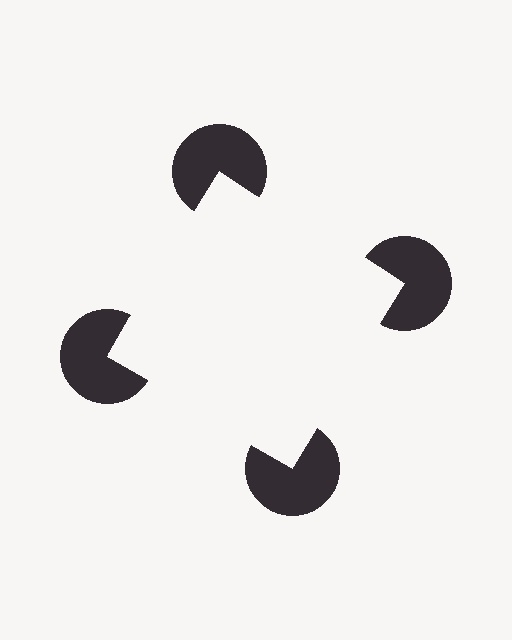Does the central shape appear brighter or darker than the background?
It typically appears slightly brighter than the background, even though no actual brightness change is drawn.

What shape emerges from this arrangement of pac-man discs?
An illusory square — its edges are inferred from the aligned wedge cuts in the pac-man discs, not physically drawn.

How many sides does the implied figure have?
4 sides.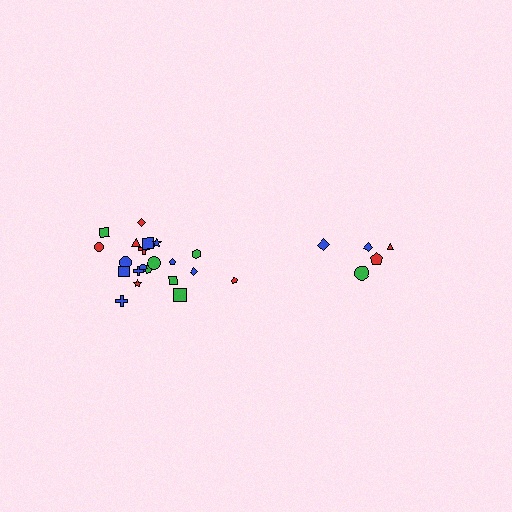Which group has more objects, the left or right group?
The left group.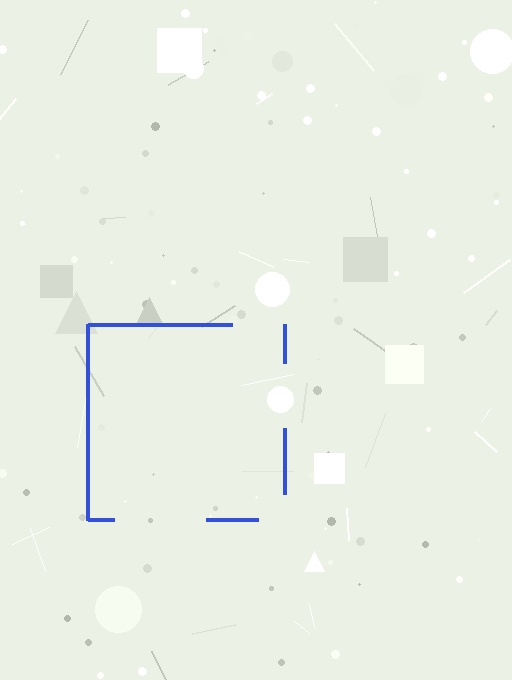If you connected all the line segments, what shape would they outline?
They would outline a square.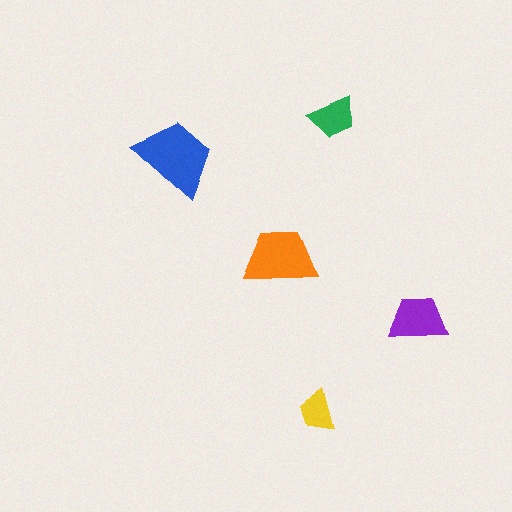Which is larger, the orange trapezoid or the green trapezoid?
The orange one.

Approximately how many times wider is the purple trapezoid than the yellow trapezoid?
About 1.5 times wider.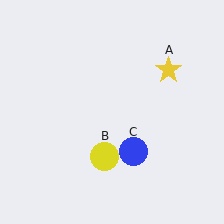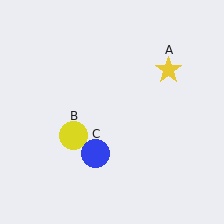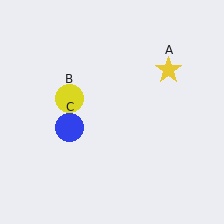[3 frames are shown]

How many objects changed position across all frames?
2 objects changed position: yellow circle (object B), blue circle (object C).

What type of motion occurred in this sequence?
The yellow circle (object B), blue circle (object C) rotated clockwise around the center of the scene.